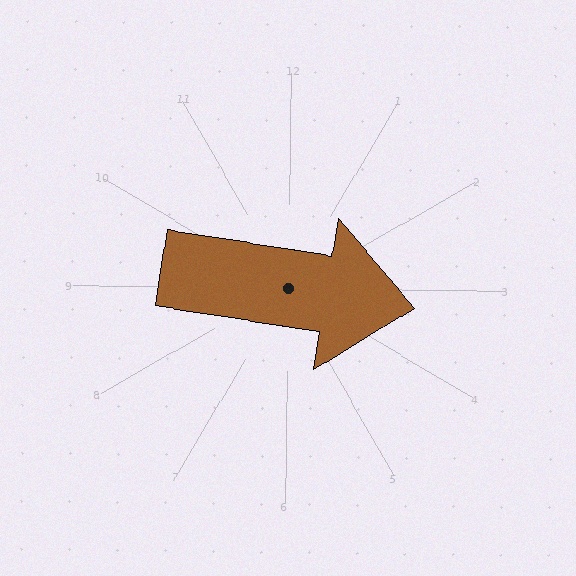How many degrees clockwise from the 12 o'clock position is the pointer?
Approximately 98 degrees.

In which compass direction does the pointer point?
East.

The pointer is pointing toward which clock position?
Roughly 3 o'clock.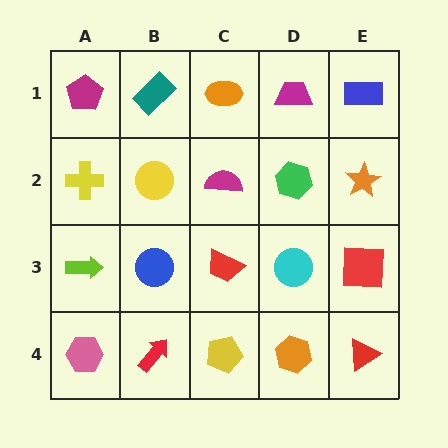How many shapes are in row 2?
5 shapes.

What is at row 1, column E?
A blue rectangle.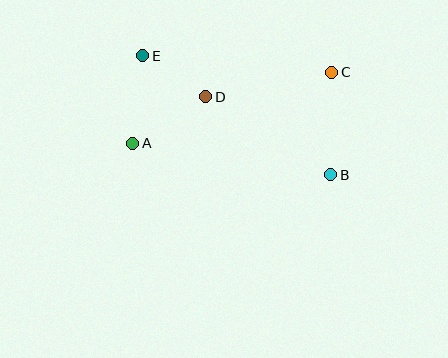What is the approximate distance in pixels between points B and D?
The distance between B and D is approximately 147 pixels.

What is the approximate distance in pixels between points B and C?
The distance between B and C is approximately 103 pixels.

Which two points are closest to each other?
Points D and E are closest to each other.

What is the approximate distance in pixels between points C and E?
The distance between C and E is approximately 190 pixels.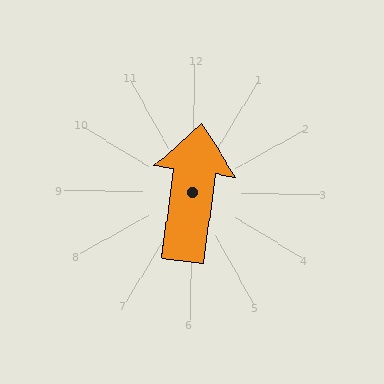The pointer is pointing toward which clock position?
Roughly 12 o'clock.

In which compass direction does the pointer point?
North.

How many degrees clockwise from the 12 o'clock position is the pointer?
Approximately 7 degrees.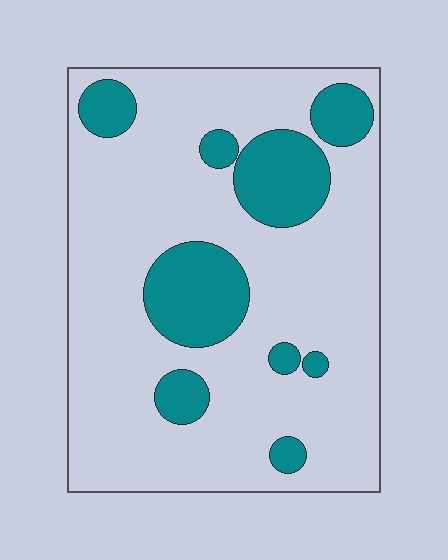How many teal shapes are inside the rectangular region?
9.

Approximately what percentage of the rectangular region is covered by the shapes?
Approximately 20%.